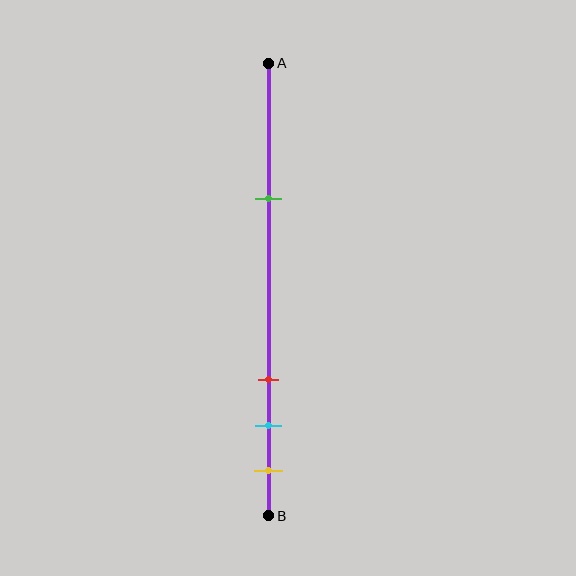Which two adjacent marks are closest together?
The cyan and yellow marks are the closest adjacent pair.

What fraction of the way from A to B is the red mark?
The red mark is approximately 70% (0.7) of the way from A to B.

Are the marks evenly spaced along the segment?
No, the marks are not evenly spaced.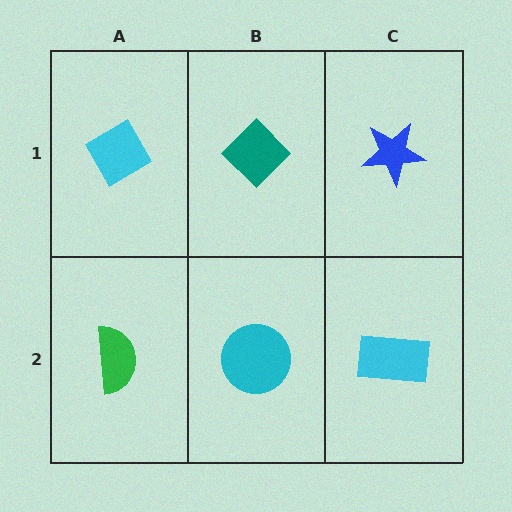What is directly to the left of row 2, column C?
A cyan circle.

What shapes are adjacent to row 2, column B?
A teal diamond (row 1, column B), a green semicircle (row 2, column A), a cyan rectangle (row 2, column C).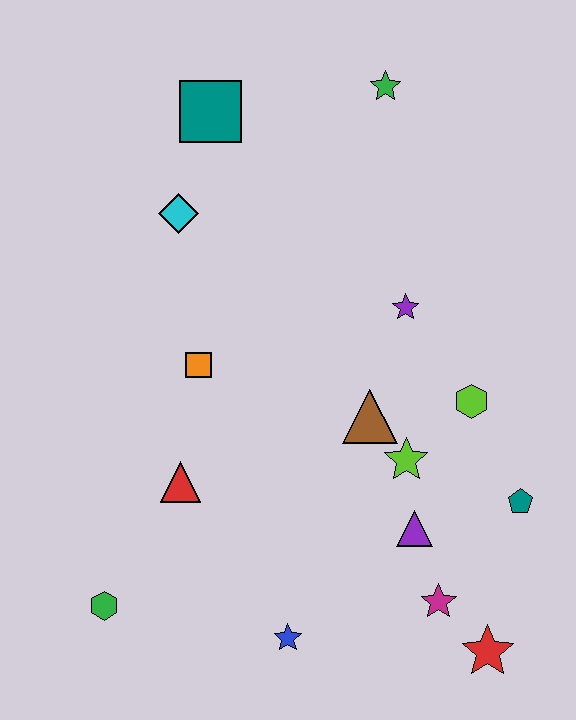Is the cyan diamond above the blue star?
Yes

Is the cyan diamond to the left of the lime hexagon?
Yes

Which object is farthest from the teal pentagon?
The teal square is farthest from the teal pentagon.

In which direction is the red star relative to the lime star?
The red star is below the lime star.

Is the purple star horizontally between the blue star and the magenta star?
Yes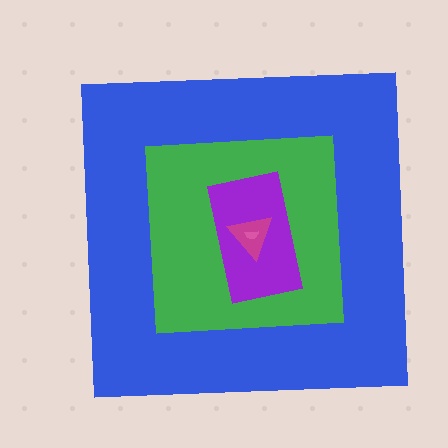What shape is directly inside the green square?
The purple rectangle.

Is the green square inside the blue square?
Yes.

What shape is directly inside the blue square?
The green square.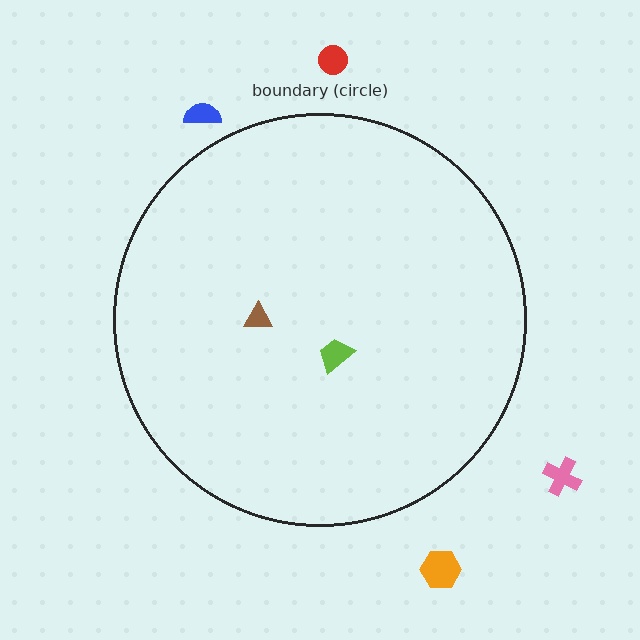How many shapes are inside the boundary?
2 inside, 4 outside.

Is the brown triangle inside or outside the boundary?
Inside.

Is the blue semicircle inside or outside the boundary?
Outside.